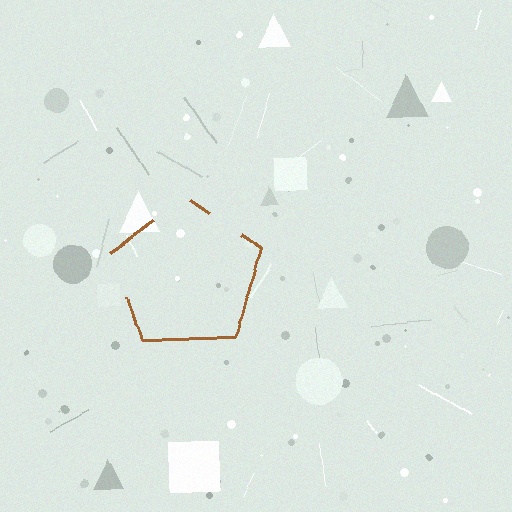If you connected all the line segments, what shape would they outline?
They would outline a pentagon.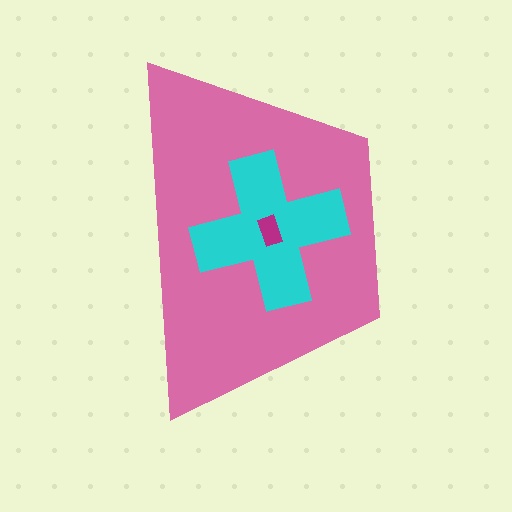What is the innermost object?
The magenta rectangle.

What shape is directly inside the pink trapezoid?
The cyan cross.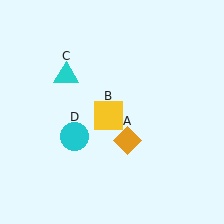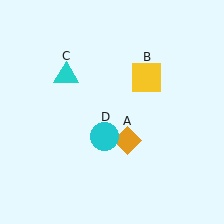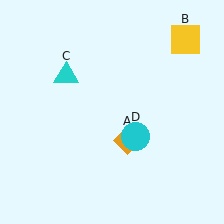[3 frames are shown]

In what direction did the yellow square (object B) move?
The yellow square (object B) moved up and to the right.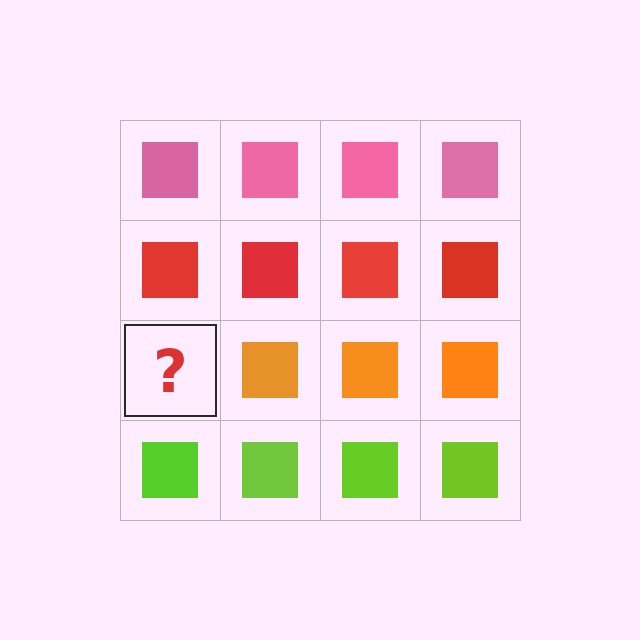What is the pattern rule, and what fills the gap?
The rule is that each row has a consistent color. The gap should be filled with an orange square.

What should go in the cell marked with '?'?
The missing cell should contain an orange square.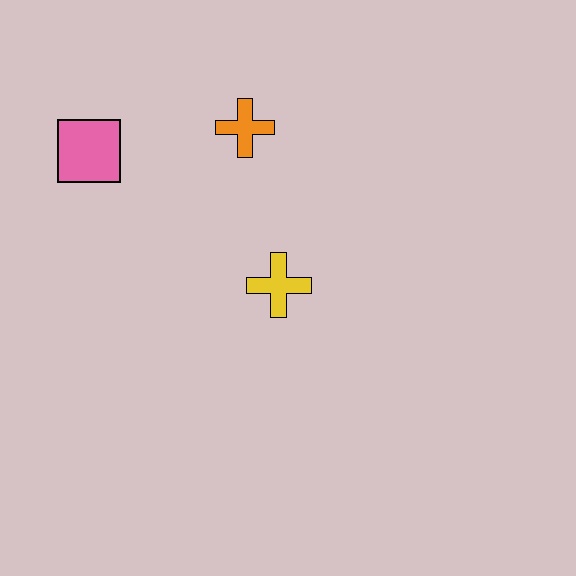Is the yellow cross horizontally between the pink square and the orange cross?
No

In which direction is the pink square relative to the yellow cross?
The pink square is to the left of the yellow cross.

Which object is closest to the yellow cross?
The orange cross is closest to the yellow cross.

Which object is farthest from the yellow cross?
The pink square is farthest from the yellow cross.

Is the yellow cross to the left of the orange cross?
No